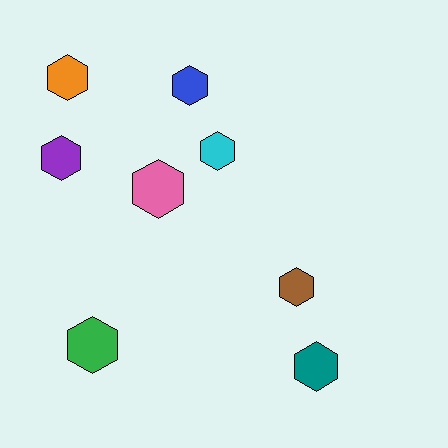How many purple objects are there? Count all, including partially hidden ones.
There is 1 purple object.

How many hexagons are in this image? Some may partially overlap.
There are 8 hexagons.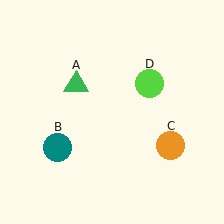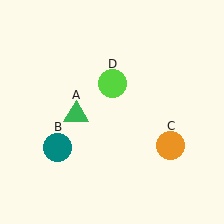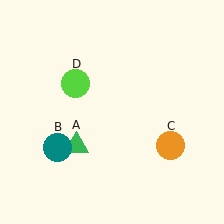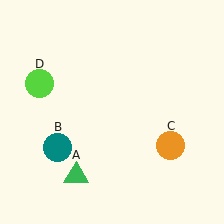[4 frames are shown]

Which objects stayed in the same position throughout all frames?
Teal circle (object B) and orange circle (object C) remained stationary.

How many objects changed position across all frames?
2 objects changed position: green triangle (object A), lime circle (object D).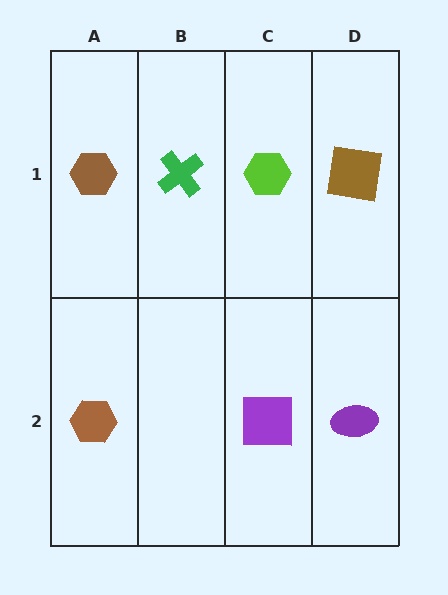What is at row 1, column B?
A green cross.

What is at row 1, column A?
A brown hexagon.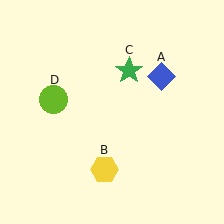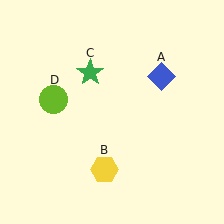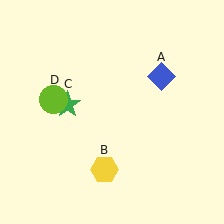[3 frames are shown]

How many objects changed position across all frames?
1 object changed position: green star (object C).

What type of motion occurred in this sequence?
The green star (object C) rotated counterclockwise around the center of the scene.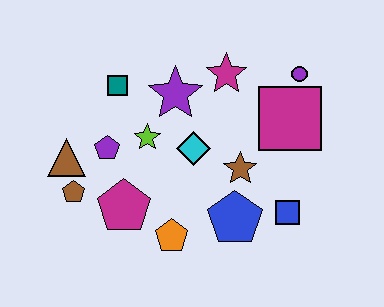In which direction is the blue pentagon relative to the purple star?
The blue pentagon is below the purple star.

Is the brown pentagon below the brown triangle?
Yes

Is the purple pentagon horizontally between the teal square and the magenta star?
No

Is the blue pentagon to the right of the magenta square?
No